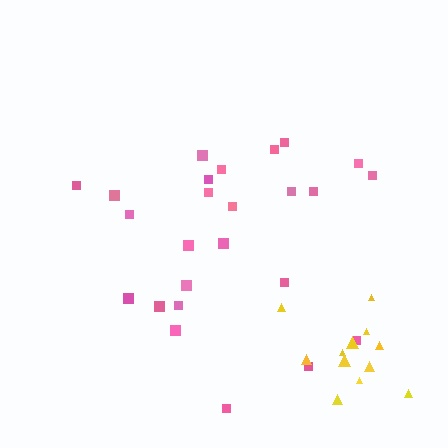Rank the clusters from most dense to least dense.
yellow, pink.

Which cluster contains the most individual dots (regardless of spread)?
Pink (25).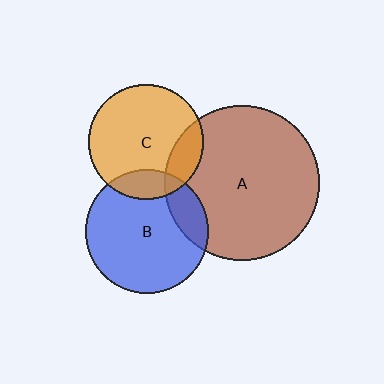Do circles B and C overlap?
Yes.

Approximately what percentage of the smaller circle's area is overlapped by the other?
Approximately 15%.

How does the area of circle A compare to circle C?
Approximately 1.8 times.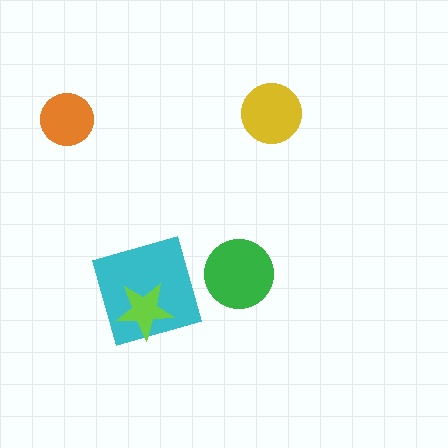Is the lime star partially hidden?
No, no other shape covers it.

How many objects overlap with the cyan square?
1 object overlaps with the cyan square.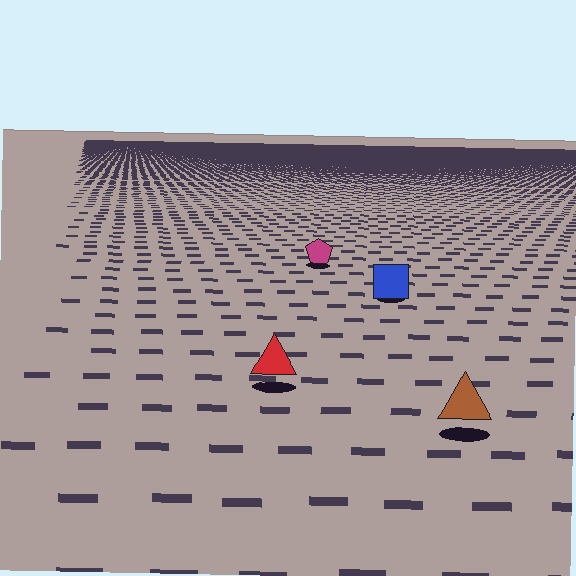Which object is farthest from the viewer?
The magenta pentagon is farthest from the viewer. It appears smaller and the ground texture around it is denser.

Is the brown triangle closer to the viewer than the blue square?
Yes. The brown triangle is closer — you can tell from the texture gradient: the ground texture is coarser near it.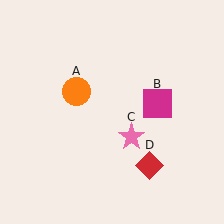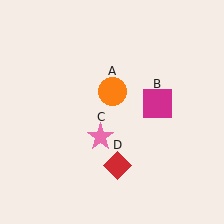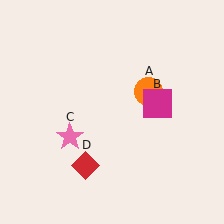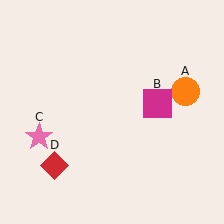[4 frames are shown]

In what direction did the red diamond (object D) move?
The red diamond (object D) moved left.